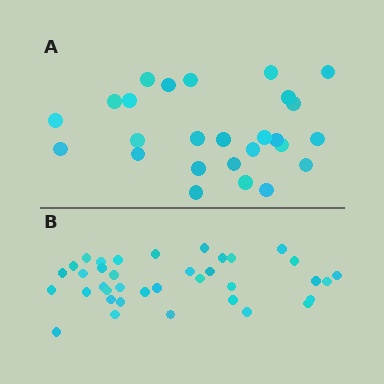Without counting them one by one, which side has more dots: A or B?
Region B (the bottom region) has more dots.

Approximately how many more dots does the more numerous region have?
Region B has roughly 12 or so more dots than region A.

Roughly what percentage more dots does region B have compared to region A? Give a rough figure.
About 40% more.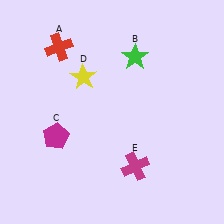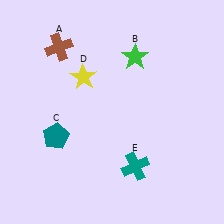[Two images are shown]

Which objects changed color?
A changed from red to brown. C changed from magenta to teal. E changed from magenta to teal.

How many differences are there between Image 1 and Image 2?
There are 3 differences between the two images.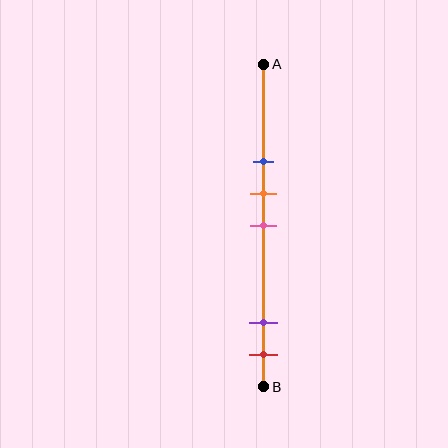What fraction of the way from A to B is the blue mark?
The blue mark is approximately 30% (0.3) of the way from A to B.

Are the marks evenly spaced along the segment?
No, the marks are not evenly spaced.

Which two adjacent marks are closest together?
The orange and pink marks are the closest adjacent pair.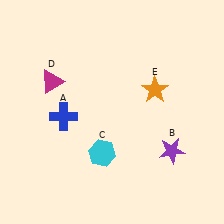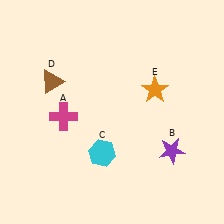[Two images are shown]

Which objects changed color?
A changed from blue to magenta. D changed from magenta to brown.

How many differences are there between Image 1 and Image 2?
There are 2 differences between the two images.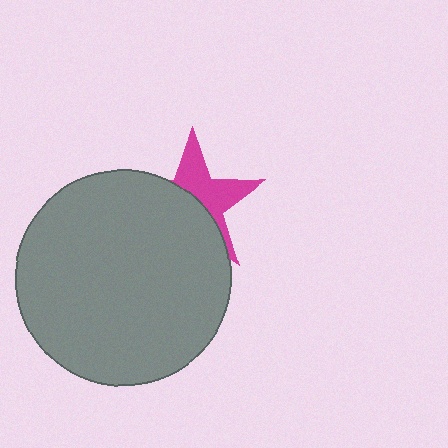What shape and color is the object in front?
The object in front is a gray circle.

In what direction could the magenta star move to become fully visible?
The magenta star could move toward the upper-right. That would shift it out from behind the gray circle entirely.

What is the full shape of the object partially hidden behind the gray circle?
The partially hidden object is a magenta star.